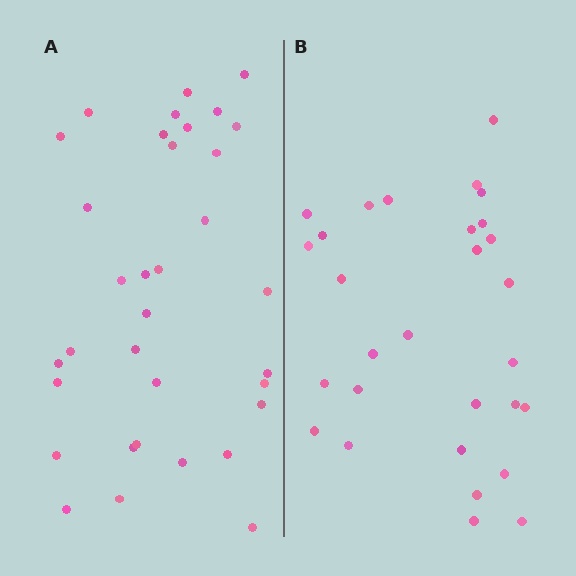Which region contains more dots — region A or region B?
Region A (the left region) has more dots.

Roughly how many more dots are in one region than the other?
Region A has about 5 more dots than region B.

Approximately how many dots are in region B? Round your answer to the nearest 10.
About 30 dots. (The exact count is 29, which rounds to 30.)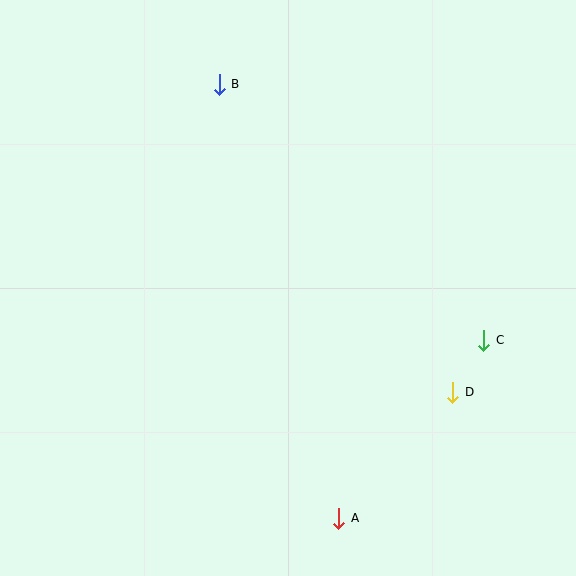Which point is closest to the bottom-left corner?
Point A is closest to the bottom-left corner.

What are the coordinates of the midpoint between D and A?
The midpoint between D and A is at (396, 455).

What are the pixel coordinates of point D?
Point D is at (453, 392).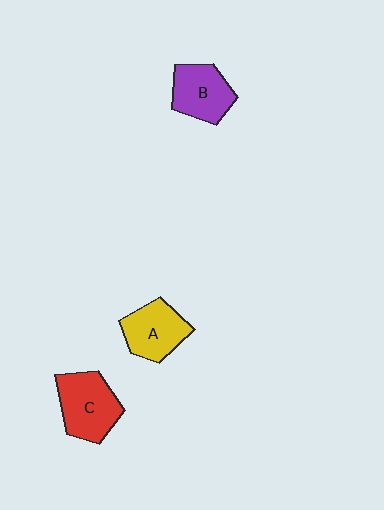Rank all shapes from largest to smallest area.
From largest to smallest: C (red), A (yellow), B (purple).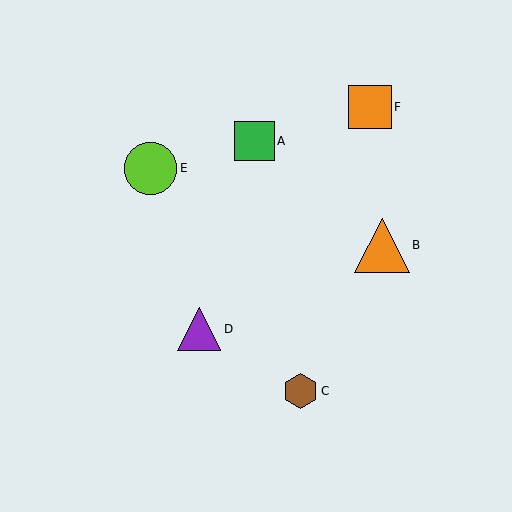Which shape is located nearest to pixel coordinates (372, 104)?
The orange square (labeled F) at (370, 107) is nearest to that location.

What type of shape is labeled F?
Shape F is an orange square.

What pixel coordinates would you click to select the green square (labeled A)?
Click at (255, 141) to select the green square A.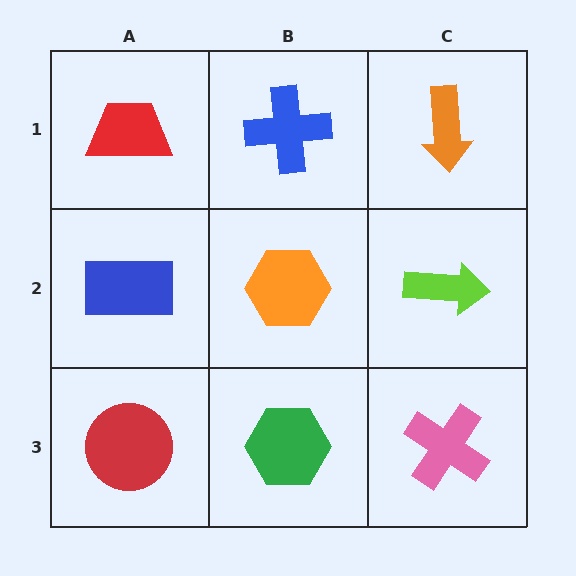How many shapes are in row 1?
3 shapes.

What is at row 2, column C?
A lime arrow.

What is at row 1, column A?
A red trapezoid.